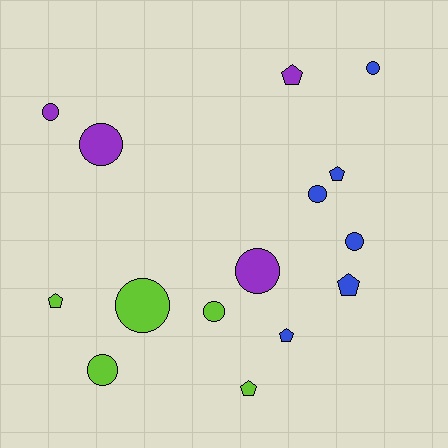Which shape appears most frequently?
Circle, with 9 objects.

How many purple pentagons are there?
There is 1 purple pentagon.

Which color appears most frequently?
Blue, with 6 objects.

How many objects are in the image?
There are 15 objects.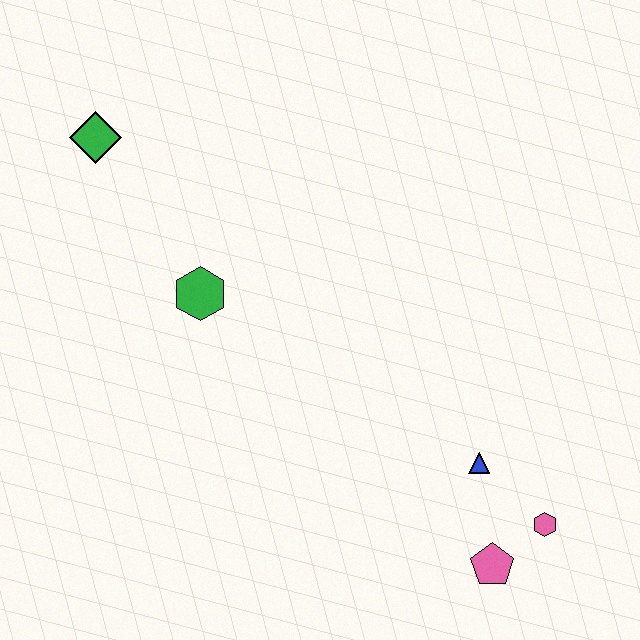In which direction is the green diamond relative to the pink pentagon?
The green diamond is above the pink pentagon.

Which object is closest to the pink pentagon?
The pink hexagon is closest to the pink pentagon.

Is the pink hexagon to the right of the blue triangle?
Yes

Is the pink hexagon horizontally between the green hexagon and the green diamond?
No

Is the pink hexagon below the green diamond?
Yes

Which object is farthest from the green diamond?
The pink hexagon is farthest from the green diamond.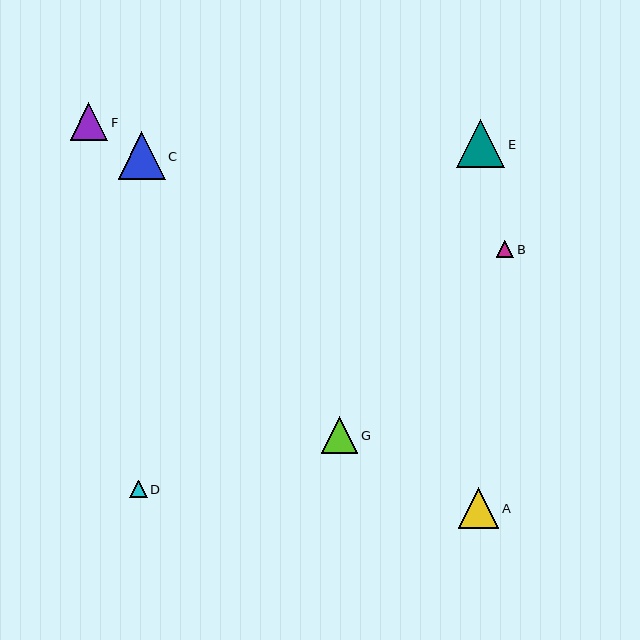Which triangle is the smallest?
Triangle B is the smallest with a size of approximately 17 pixels.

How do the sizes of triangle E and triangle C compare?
Triangle E and triangle C are approximately the same size.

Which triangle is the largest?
Triangle E is the largest with a size of approximately 49 pixels.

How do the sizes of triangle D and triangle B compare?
Triangle D and triangle B are approximately the same size.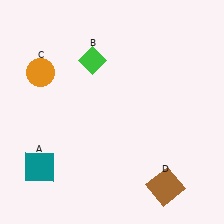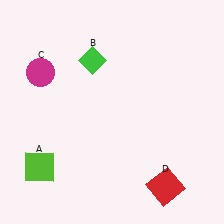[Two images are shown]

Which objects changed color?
A changed from teal to lime. C changed from orange to magenta. D changed from brown to red.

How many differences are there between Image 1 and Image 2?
There are 3 differences between the two images.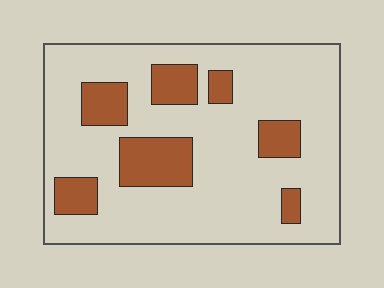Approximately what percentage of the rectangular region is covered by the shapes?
Approximately 20%.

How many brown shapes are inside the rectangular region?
7.